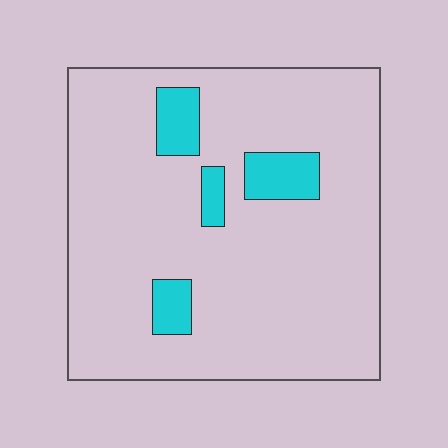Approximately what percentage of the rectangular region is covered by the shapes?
Approximately 10%.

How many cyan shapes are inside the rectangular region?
4.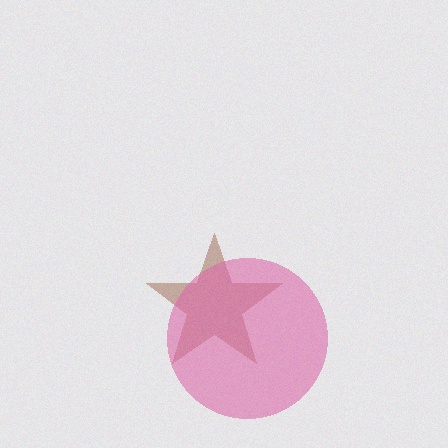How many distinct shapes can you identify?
There are 2 distinct shapes: a brown star, a pink circle.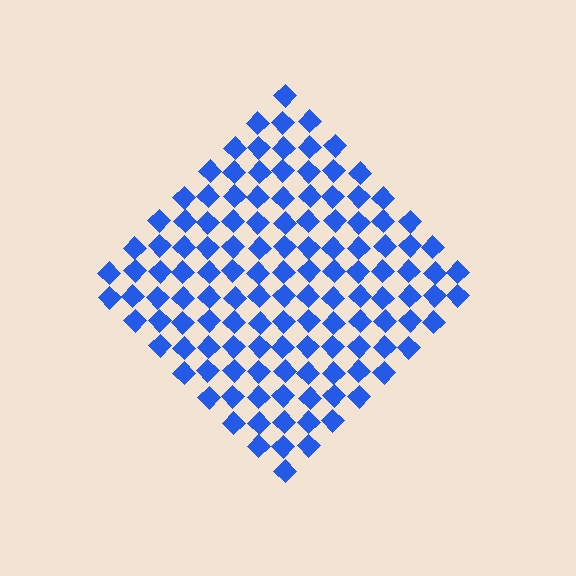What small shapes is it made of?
It is made of small diamonds.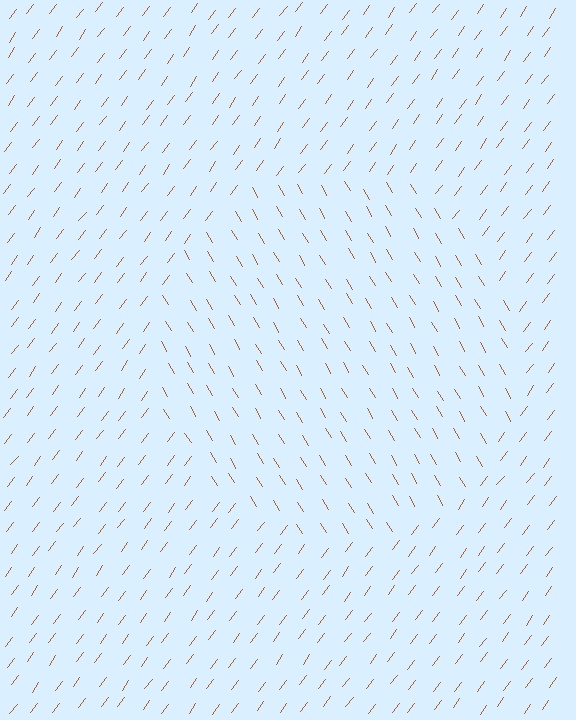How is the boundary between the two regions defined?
The boundary is defined purely by a change in line orientation (approximately 68 degrees difference). All lines are the same color and thickness.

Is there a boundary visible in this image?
Yes, there is a texture boundary formed by a change in line orientation.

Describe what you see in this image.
The image is filled with small brown line segments. A circle region in the image has lines oriented differently from the surrounding lines, creating a visible texture boundary.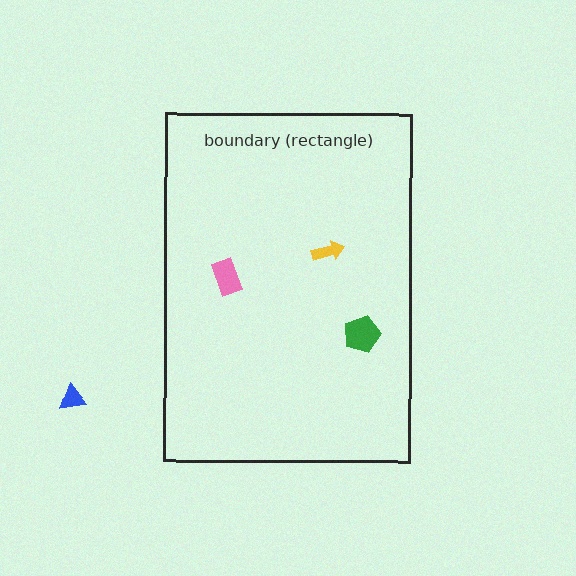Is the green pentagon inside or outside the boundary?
Inside.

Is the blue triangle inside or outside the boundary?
Outside.